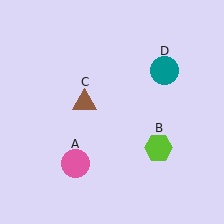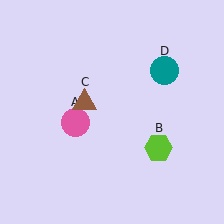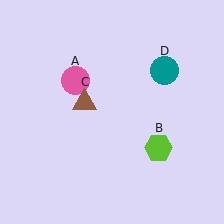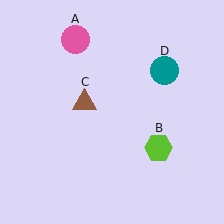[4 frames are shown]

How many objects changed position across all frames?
1 object changed position: pink circle (object A).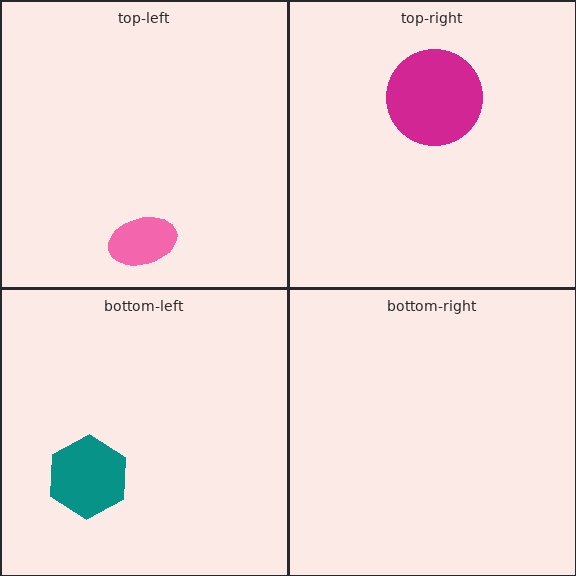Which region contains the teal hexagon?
The bottom-left region.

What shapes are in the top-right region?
The magenta circle.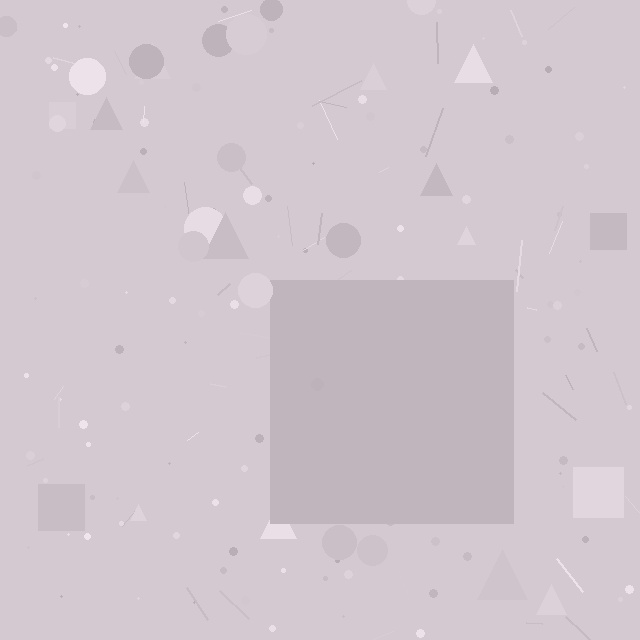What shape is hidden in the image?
A square is hidden in the image.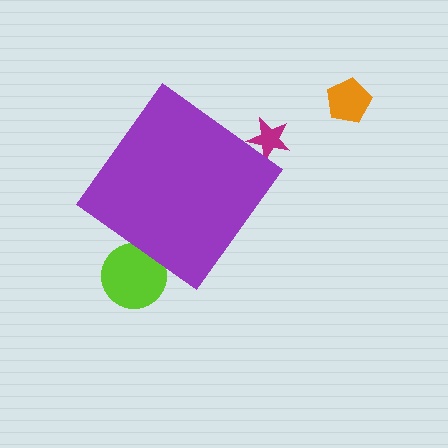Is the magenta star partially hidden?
Yes, the magenta star is partially hidden behind the purple diamond.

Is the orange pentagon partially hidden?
No, the orange pentagon is fully visible.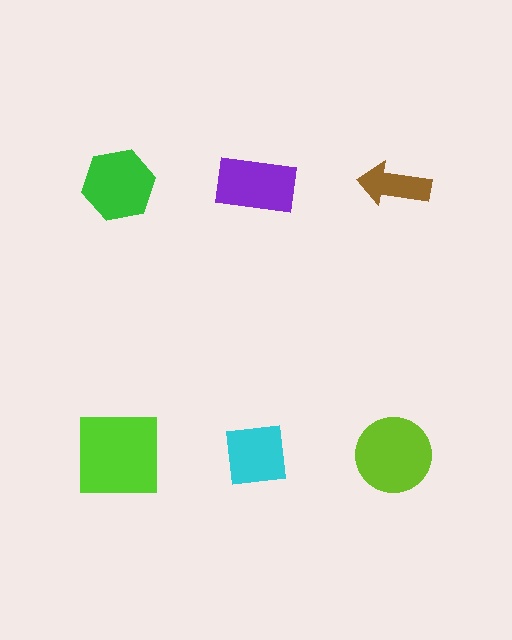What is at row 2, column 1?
A lime square.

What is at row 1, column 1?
A green hexagon.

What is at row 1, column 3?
A brown arrow.